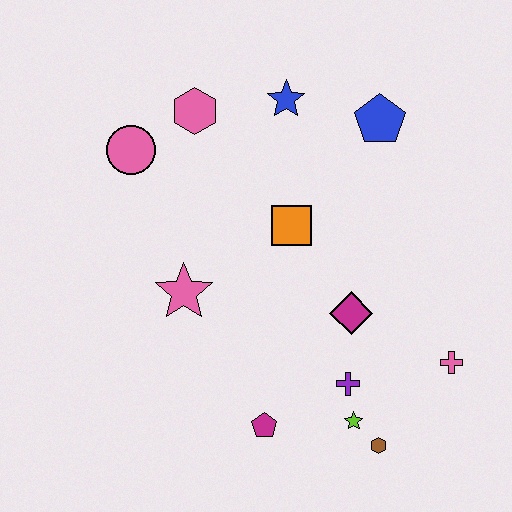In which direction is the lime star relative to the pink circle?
The lime star is below the pink circle.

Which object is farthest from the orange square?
The brown hexagon is farthest from the orange square.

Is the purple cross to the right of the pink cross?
No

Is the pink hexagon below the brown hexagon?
No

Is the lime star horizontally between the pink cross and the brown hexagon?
No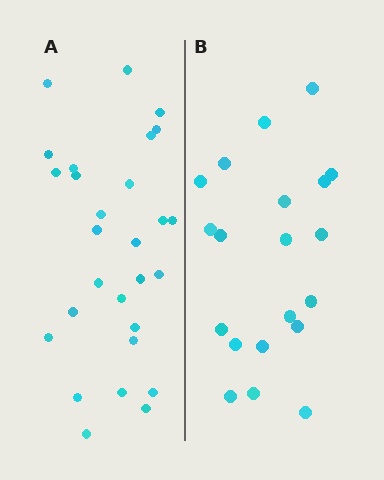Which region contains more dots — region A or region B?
Region A (the left region) has more dots.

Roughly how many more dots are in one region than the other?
Region A has roughly 8 or so more dots than region B.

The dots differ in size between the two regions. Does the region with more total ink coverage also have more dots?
No. Region B has more total ink coverage because its dots are larger, but region A actually contains more individual dots. Total area can be misleading — the number of items is what matters here.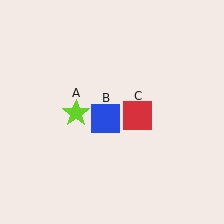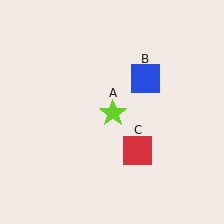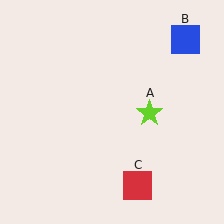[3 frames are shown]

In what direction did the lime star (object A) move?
The lime star (object A) moved right.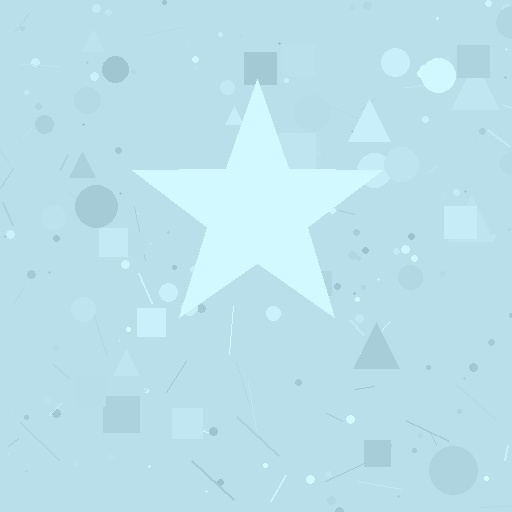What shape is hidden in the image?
A star is hidden in the image.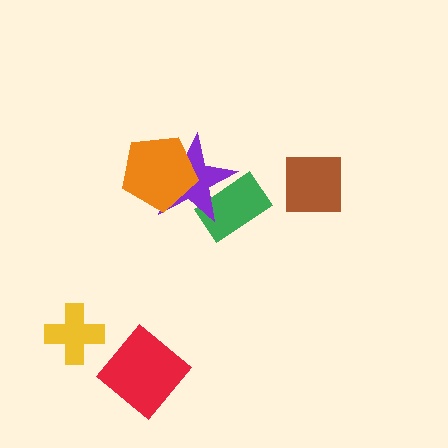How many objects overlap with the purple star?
2 objects overlap with the purple star.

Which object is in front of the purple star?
The orange pentagon is in front of the purple star.